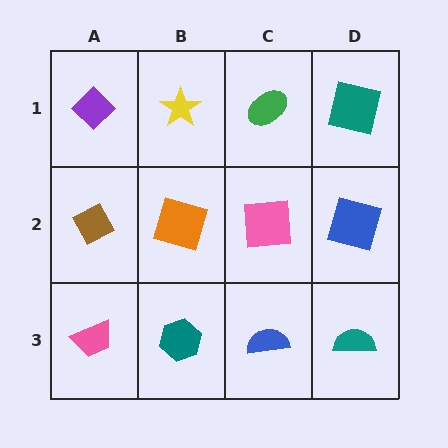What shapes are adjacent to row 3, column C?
A pink square (row 2, column C), a teal hexagon (row 3, column B), a teal semicircle (row 3, column D).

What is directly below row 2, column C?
A blue semicircle.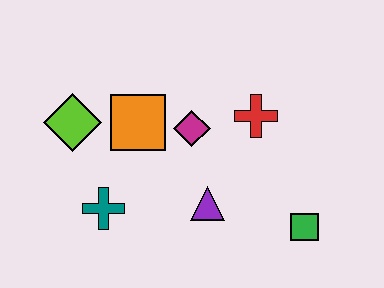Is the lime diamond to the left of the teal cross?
Yes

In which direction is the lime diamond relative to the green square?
The lime diamond is to the left of the green square.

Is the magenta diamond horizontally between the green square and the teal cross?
Yes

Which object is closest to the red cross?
The magenta diamond is closest to the red cross.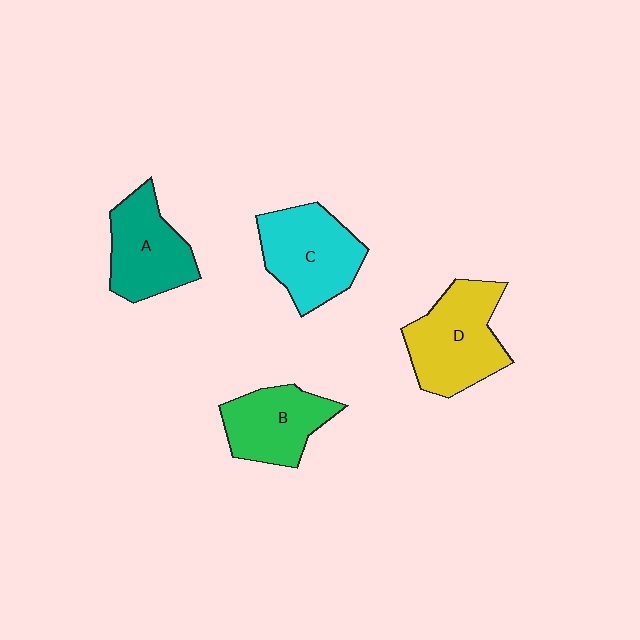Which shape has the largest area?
Shape D (yellow).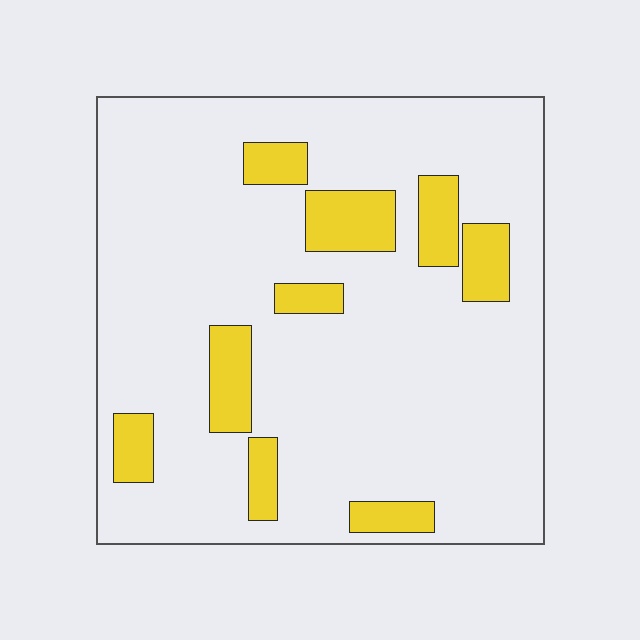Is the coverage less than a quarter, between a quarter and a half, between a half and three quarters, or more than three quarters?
Less than a quarter.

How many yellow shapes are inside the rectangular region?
9.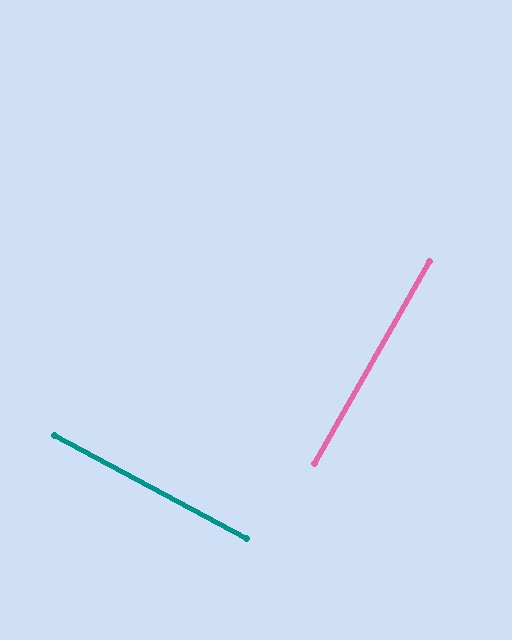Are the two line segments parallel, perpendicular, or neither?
Perpendicular — they meet at approximately 89°.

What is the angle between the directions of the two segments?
Approximately 89 degrees.